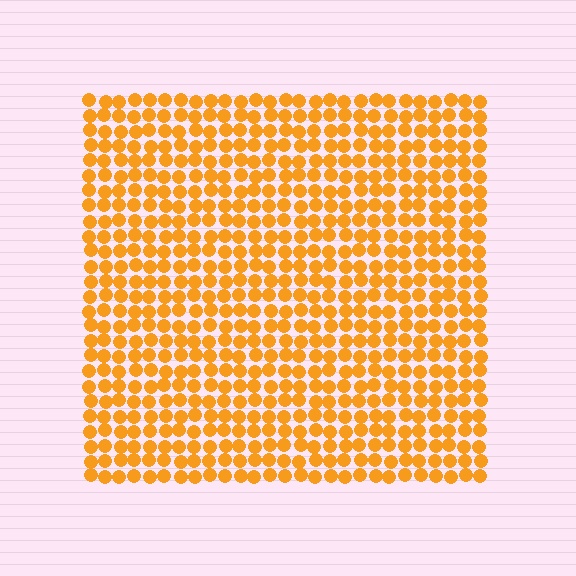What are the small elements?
The small elements are circles.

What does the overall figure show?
The overall figure shows a square.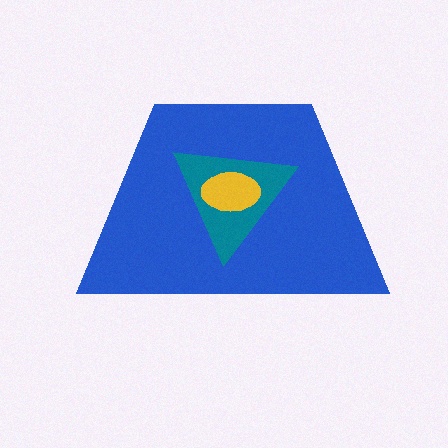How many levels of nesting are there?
3.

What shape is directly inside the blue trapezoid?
The teal triangle.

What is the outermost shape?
The blue trapezoid.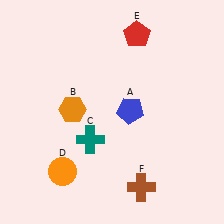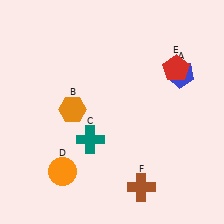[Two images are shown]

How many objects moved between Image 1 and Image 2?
2 objects moved between the two images.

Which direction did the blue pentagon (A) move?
The blue pentagon (A) moved right.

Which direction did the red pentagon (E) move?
The red pentagon (E) moved right.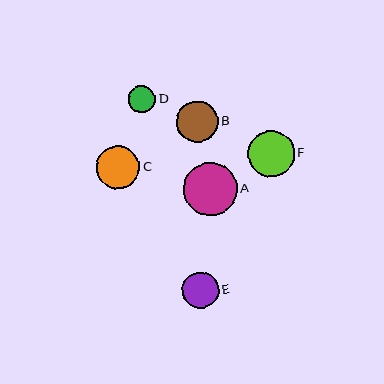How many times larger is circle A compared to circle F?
Circle A is approximately 1.1 times the size of circle F.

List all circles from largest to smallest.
From largest to smallest: A, F, C, B, E, D.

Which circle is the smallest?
Circle D is the smallest with a size of approximately 27 pixels.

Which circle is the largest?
Circle A is the largest with a size of approximately 53 pixels.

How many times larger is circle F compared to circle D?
Circle F is approximately 1.7 times the size of circle D.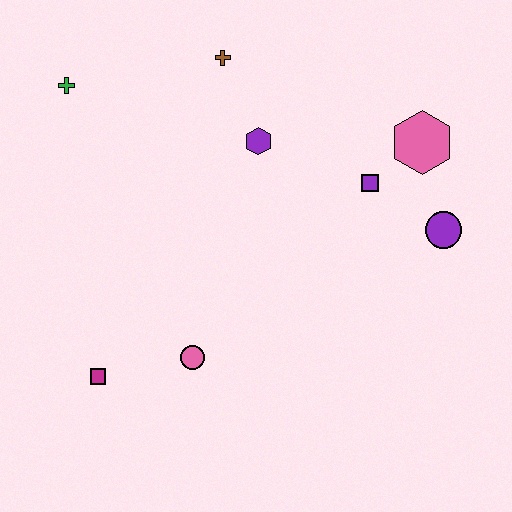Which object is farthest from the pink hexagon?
The magenta square is farthest from the pink hexagon.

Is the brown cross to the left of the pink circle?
No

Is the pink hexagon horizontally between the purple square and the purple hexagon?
No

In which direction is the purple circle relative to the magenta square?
The purple circle is to the right of the magenta square.